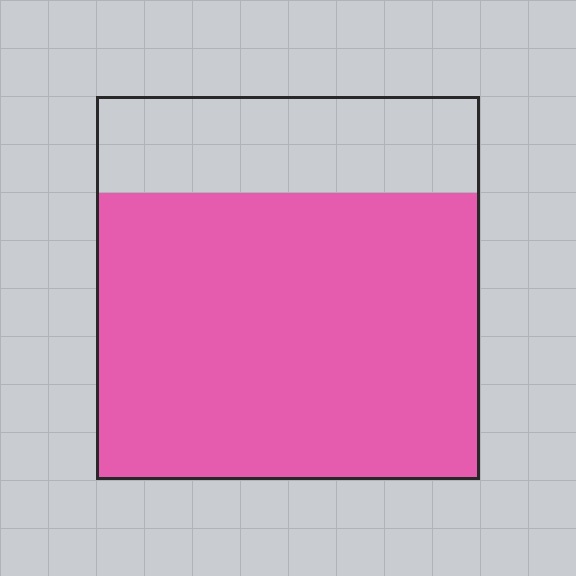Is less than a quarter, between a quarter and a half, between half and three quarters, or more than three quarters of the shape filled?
Between half and three quarters.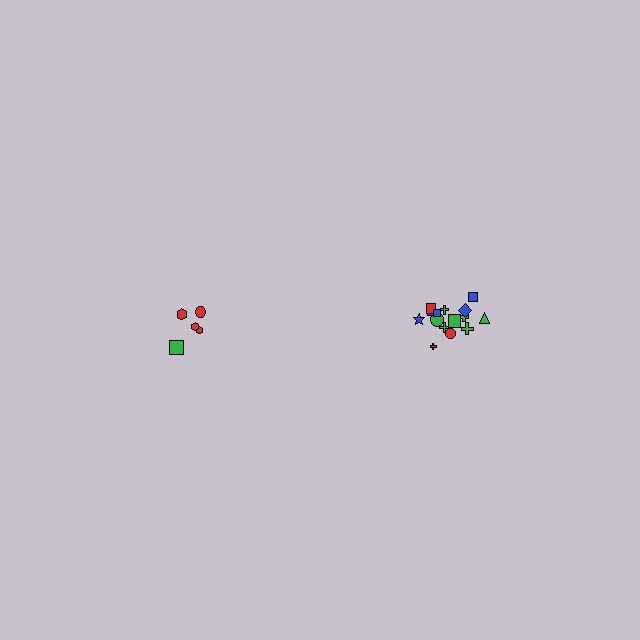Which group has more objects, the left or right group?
The right group.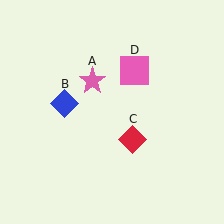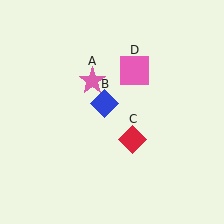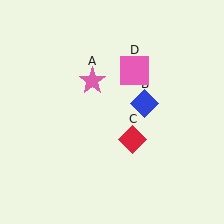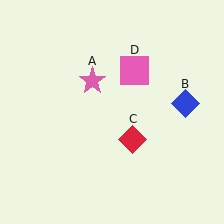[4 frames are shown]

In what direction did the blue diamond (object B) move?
The blue diamond (object B) moved right.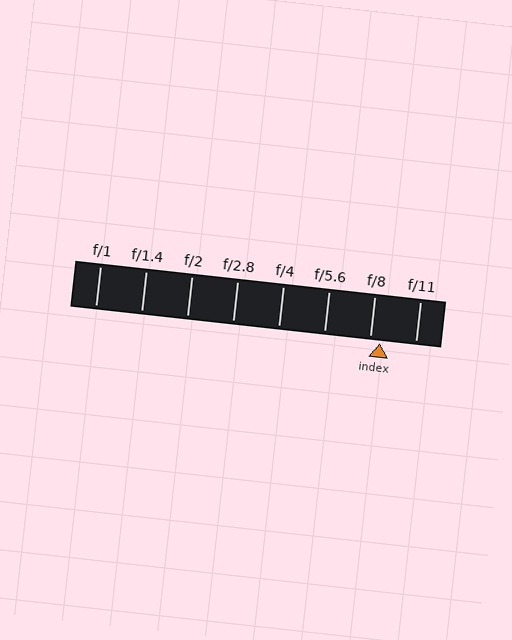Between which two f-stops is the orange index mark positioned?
The index mark is between f/8 and f/11.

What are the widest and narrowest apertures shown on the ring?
The widest aperture shown is f/1 and the narrowest is f/11.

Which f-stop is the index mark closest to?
The index mark is closest to f/8.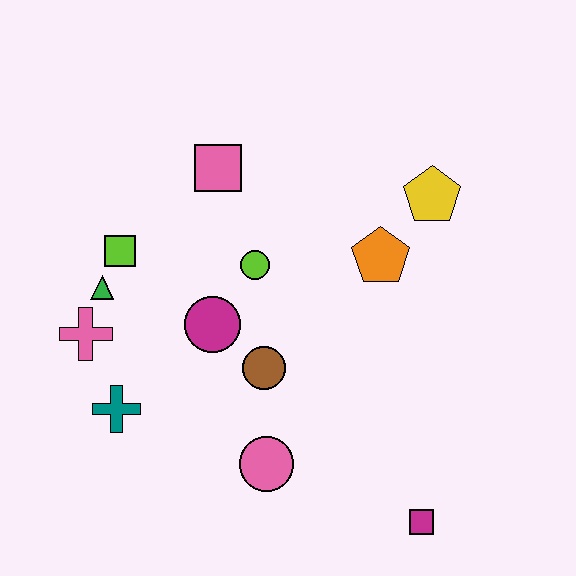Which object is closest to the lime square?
The green triangle is closest to the lime square.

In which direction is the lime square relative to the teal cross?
The lime square is above the teal cross.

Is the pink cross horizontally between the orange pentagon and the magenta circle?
No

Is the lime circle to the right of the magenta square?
No